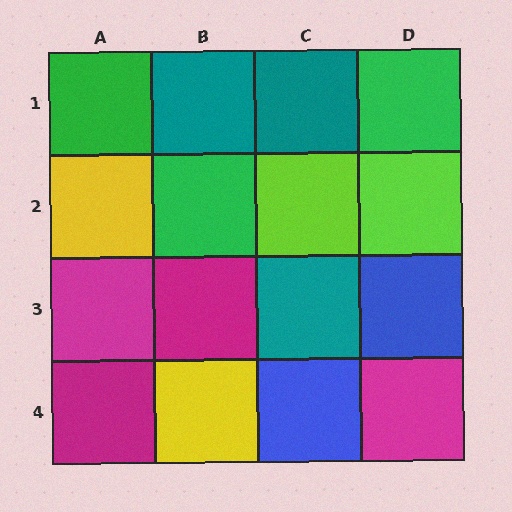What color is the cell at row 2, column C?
Lime.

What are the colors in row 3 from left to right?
Magenta, magenta, teal, blue.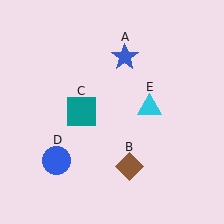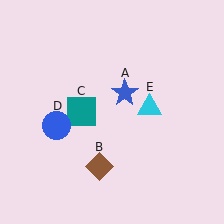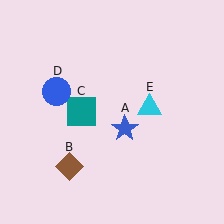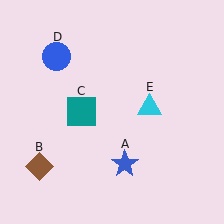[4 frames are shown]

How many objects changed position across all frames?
3 objects changed position: blue star (object A), brown diamond (object B), blue circle (object D).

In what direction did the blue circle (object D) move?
The blue circle (object D) moved up.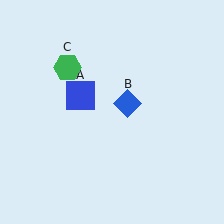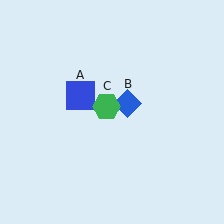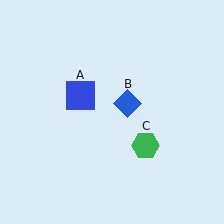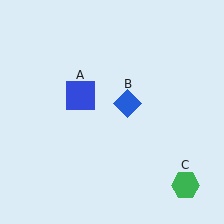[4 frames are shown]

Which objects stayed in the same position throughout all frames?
Blue square (object A) and blue diamond (object B) remained stationary.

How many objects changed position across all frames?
1 object changed position: green hexagon (object C).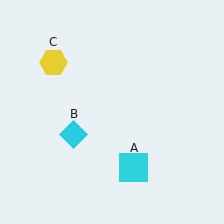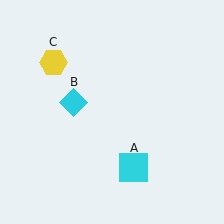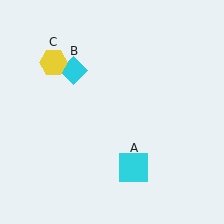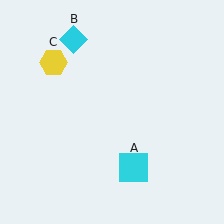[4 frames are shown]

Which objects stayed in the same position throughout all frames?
Cyan square (object A) and yellow hexagon (object C) remained stationary.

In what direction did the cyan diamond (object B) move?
The cyan diamond (object B) moved up.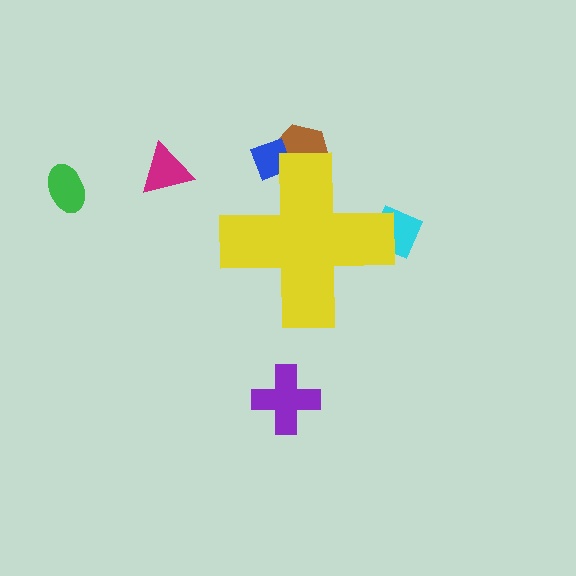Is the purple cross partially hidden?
No, the purple cross is fully visible.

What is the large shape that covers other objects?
A yellow cross.